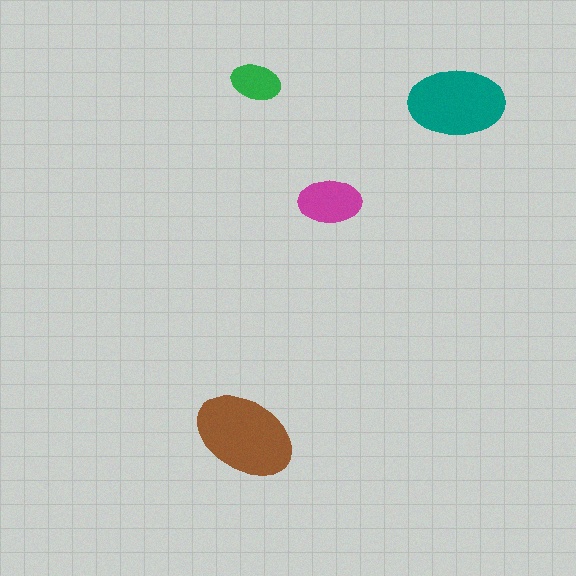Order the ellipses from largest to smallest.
the brown one, the teal one, the magenta one, the green one.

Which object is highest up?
The green ellipse is topmost.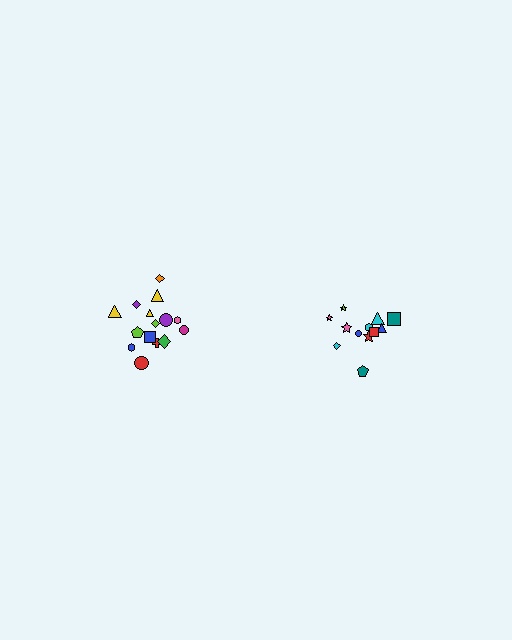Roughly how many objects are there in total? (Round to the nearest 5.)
Roughly 25 objects in total.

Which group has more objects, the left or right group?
The left group.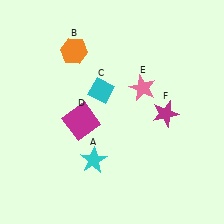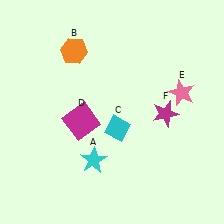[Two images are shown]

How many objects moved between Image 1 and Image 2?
2 objects moved between the two images.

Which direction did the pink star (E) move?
The pink star (E) moved right.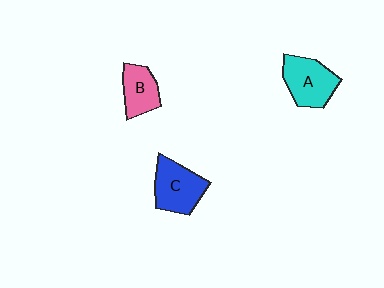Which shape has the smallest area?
Shape B (pink).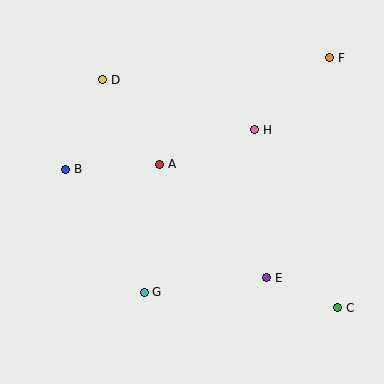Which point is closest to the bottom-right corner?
Point C is closest to the bottom-right corner.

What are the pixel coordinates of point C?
Point C is at (338, 308).